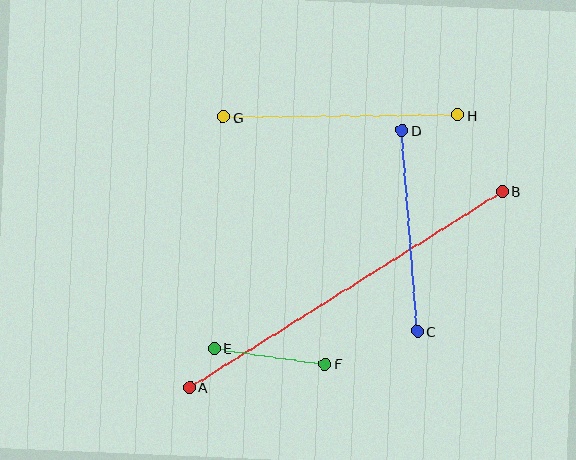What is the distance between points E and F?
The distance is approximately 112 pixels.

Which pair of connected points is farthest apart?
Points A and B are farthest apart.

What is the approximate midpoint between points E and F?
The midpoint is at approximately (270, 356) pixels.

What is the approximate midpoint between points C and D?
The midpoint is at approximately (409, 231) pixels.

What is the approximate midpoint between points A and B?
The midpoint is at approximately (346, 289) pixels.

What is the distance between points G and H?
The distance is approximately 235 pixels.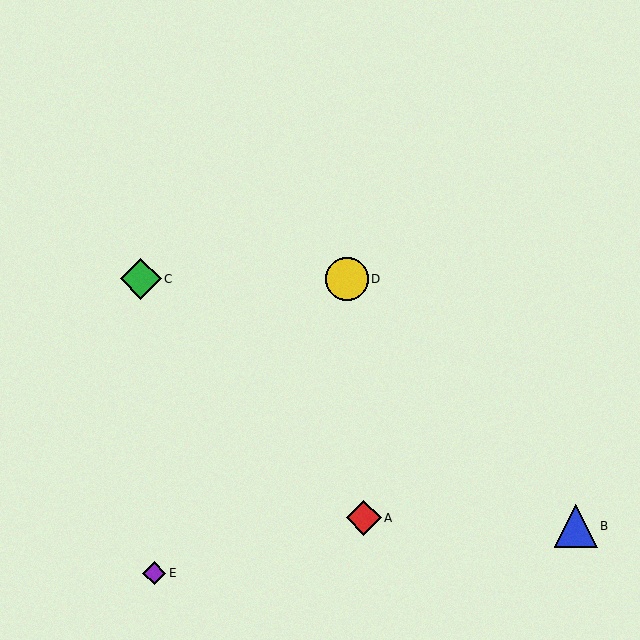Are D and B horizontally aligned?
No, D is at y≈279 and B is at y≈526.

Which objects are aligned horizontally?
Objects C, D are aligned horizontally.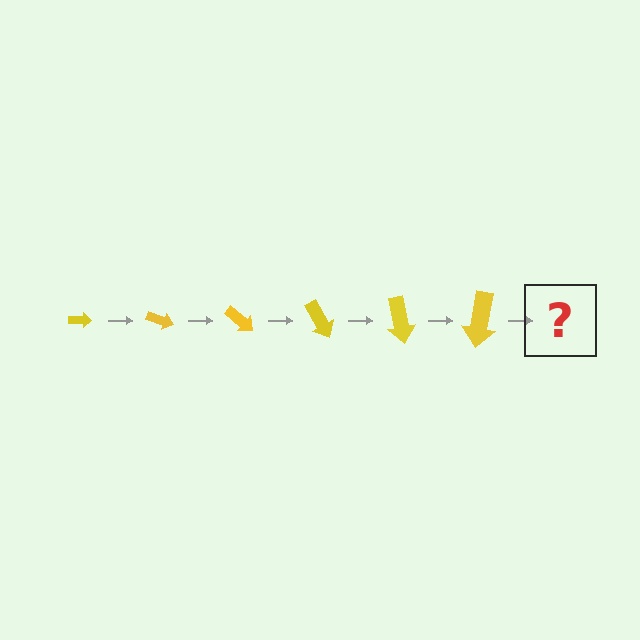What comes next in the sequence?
The next element should be an arrow, larger than the previous one and rotated 120 degrees from the start.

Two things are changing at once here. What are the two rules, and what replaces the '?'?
The two rules are that the arrow grows larger each step and it rotates 20 degrees each step. The '?' should be an arrow, larger than the previous one and rotated 120 degrees from the start.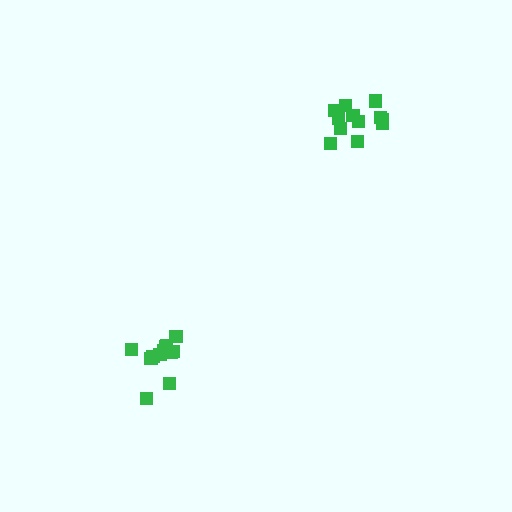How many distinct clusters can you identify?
There are 2 distinct clusters.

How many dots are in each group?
Group 1: 12 dots, Group 2: 12 dots (24 total).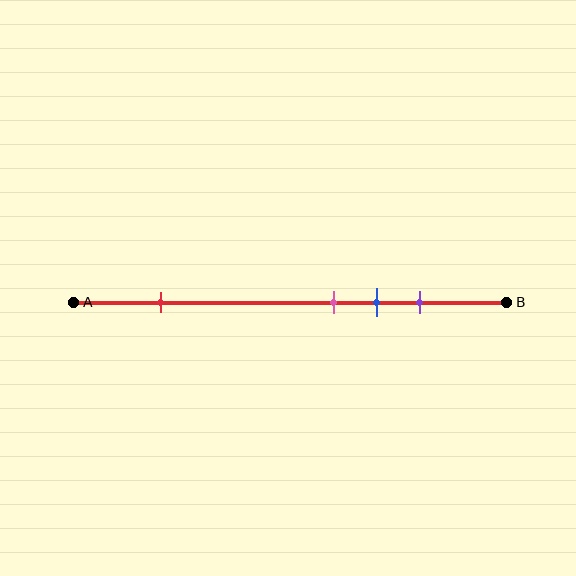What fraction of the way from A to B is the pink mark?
The pink mark is approximately 60% (0.6) of the way from A to B.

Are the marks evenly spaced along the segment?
No, the marks are not evenly spaced.